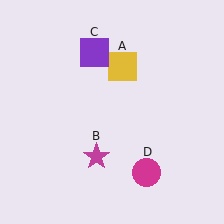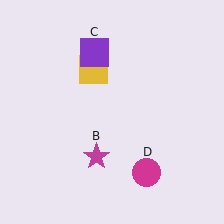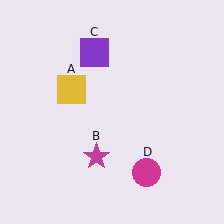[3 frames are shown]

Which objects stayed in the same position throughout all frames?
Magenta star (object B) and purple square (object C) and magenta circle (object D) remained stationary.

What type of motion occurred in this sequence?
The yellow square (object A) rotated counterclockwise around the center of the scene.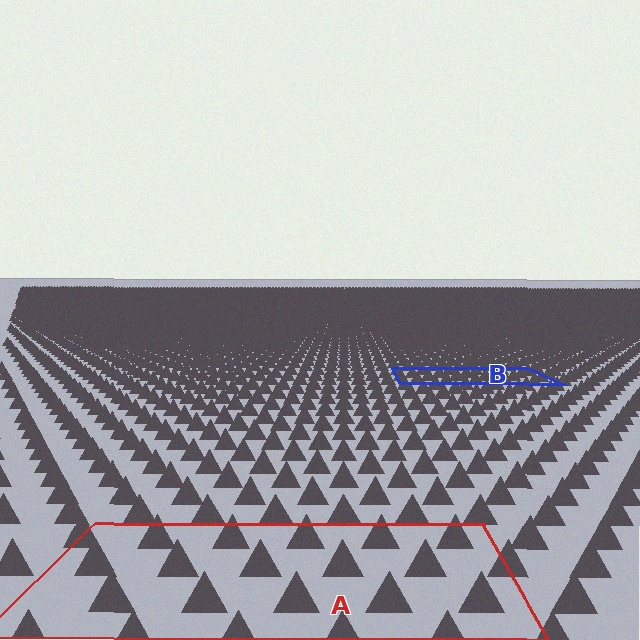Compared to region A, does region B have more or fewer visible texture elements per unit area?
Region B has more texture elements per unit area — they are packed more densely because it is farther away.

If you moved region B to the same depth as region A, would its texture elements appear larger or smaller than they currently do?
They would appear larger. At a closer depth, the same texture elements are projected at a bigger on-screen size.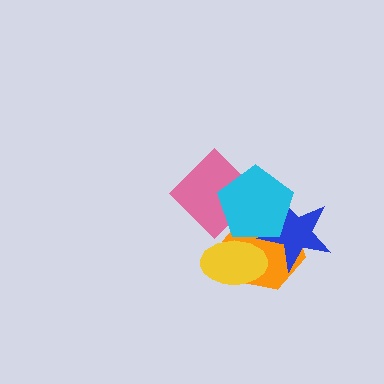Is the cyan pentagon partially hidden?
No, no other shape covers it.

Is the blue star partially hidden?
Yes, it is partially covered by another shape.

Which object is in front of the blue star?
The cyan pentagon is in front of the blue star.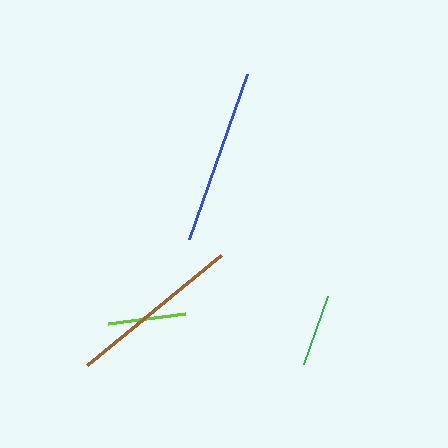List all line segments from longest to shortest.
From longest to shortest: blue, brown, lime, green.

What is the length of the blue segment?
The blue segment is approximately 175 pixels long.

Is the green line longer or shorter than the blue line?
The blue line is longer than the green line.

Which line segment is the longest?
The blue line is the longest at approximately 175 pixels.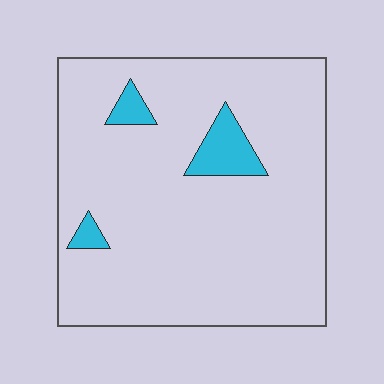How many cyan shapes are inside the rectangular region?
3.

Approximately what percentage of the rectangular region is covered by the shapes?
Approximately 5%.